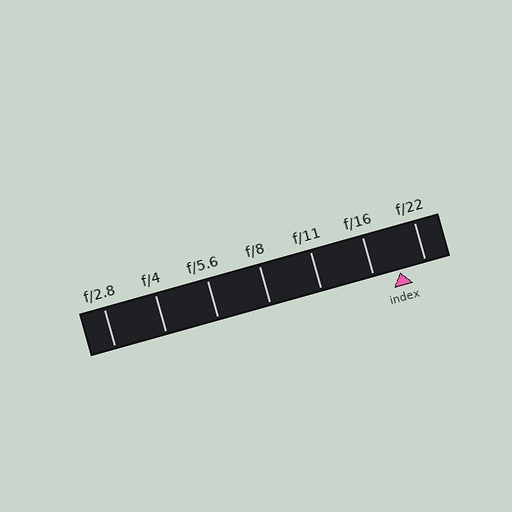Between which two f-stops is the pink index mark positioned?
The index mark is between f/16 and f/22.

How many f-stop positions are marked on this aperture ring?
There are 7 f-stop positions marked.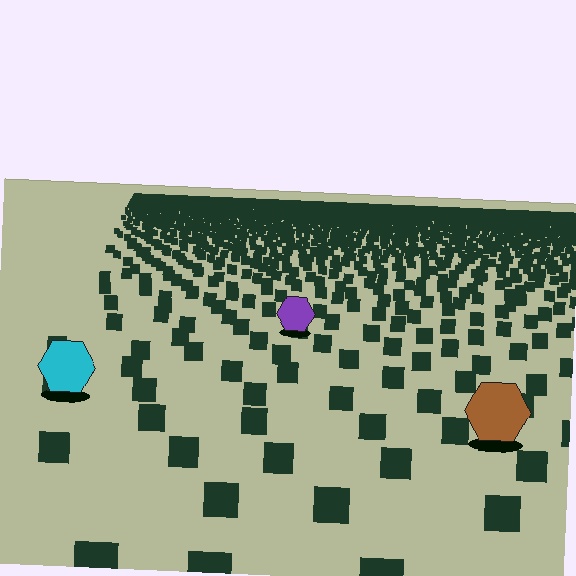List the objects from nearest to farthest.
From nearest to farthest: the brown hexagon, the cyan hexagon, the purple hexagon.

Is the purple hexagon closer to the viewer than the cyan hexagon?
No. The cyan hexagon is closer — you can tell from the texture gradient: the ground texture is coarser near it.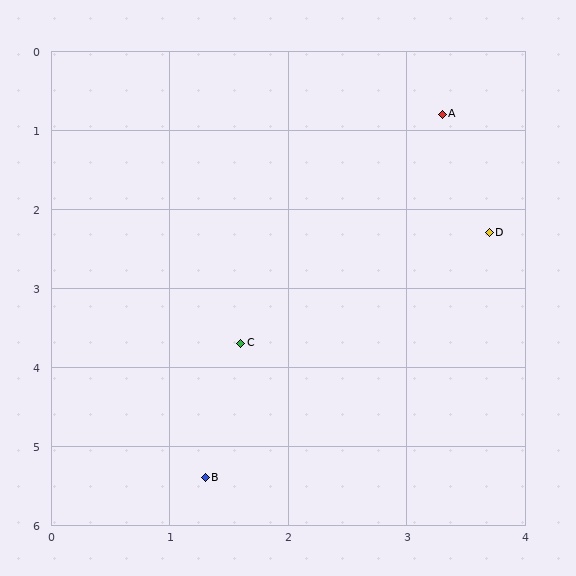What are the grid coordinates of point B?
Point B is at approximately (1.3, 5.4).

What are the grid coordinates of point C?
Point C is at approximately (1.6, 3.7).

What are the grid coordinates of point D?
Point D is at approximately (3.7, 2.3).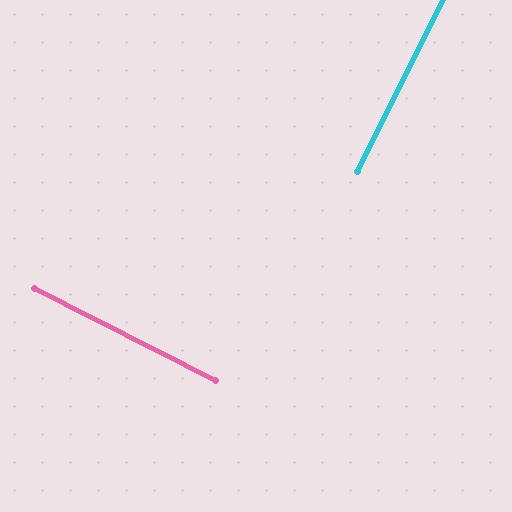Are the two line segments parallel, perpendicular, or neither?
Perpendicular — they meet at approximately 89°.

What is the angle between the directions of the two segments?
Approximately 89 degrees.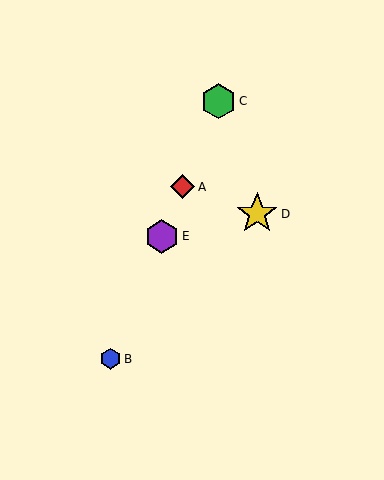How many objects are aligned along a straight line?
4 objects (A, B, C, E) are aligned along a straight line.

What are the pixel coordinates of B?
Object B is at (110, 359).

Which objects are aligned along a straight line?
Objects A, B, C, E are aligned along a straight line.